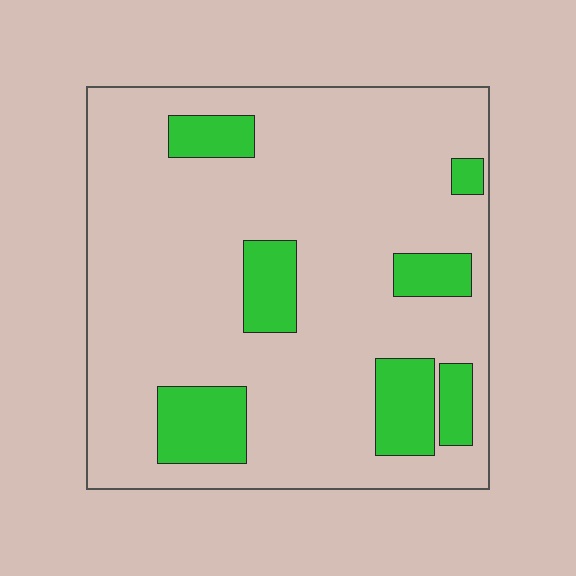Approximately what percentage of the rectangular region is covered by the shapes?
Approximately 20%.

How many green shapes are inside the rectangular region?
7.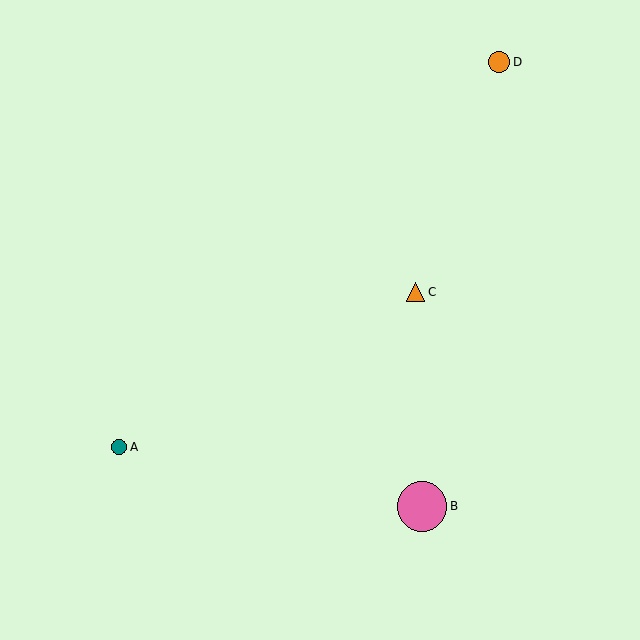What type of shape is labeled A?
Shape A is a teal circle.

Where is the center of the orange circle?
The center of the orange circle is at (499, 62).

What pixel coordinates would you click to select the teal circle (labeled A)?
Click at (119, 447) to select the teal circle A.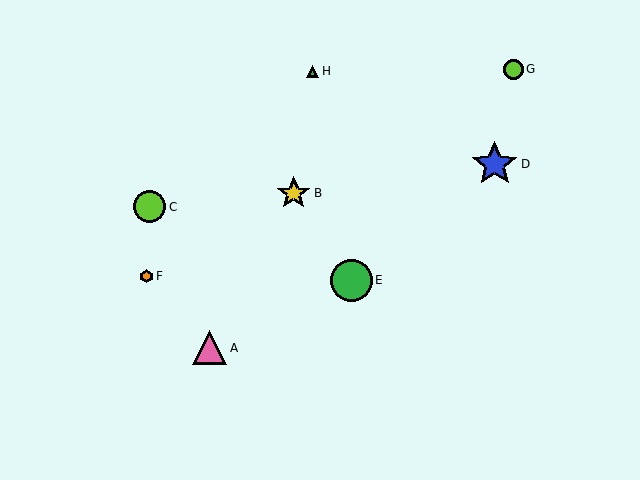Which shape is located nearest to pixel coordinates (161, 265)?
The orange hexagon (labeled F) at (146, 276) is nearest to that location.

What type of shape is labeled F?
Shape F is an orange hexagon.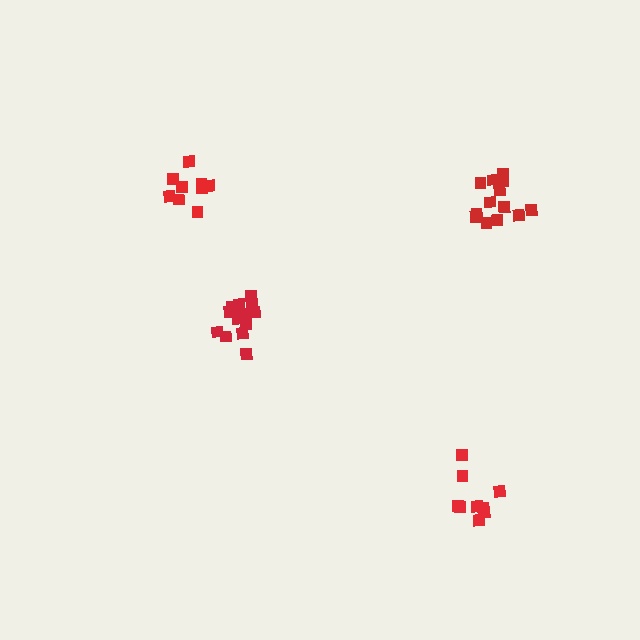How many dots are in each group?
Group 1: 13 dots, Group 2: 15 dots, Group 3: 9 dots, Group 4: 9 dots (46 total).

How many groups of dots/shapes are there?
There are 4 groups.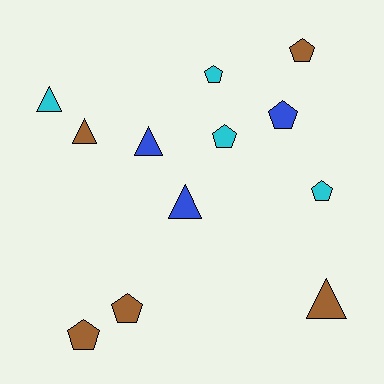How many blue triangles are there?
There are 2 blue triangles.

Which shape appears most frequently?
Pentagon, with 7 objects.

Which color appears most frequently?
Brown, with 5 objects.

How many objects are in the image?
There are 12 objects.